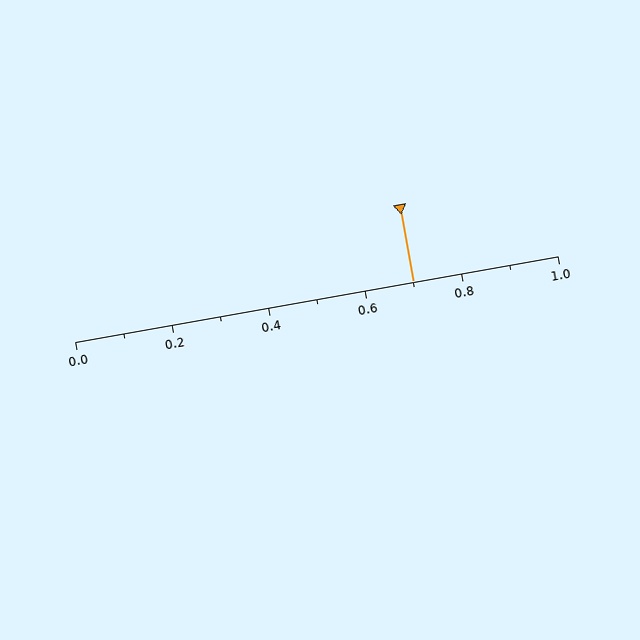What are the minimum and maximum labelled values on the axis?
The axis runs from 0.0 to 1.0.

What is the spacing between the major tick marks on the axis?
The major ticks are spaced 0.2 apart.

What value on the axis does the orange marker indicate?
The marker indicates approximately 0.7.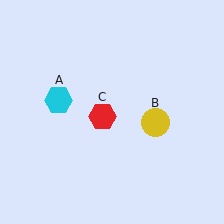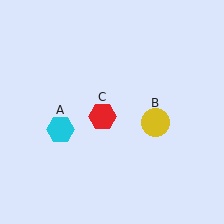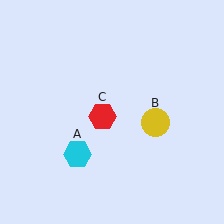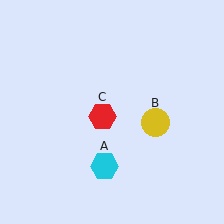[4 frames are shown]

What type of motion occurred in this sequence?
The cyan hexagon (object A) rotated counterclockwise around the center of the scene.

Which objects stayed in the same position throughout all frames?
Yellow circle (object B) and red hexagon (object C) remained stationary.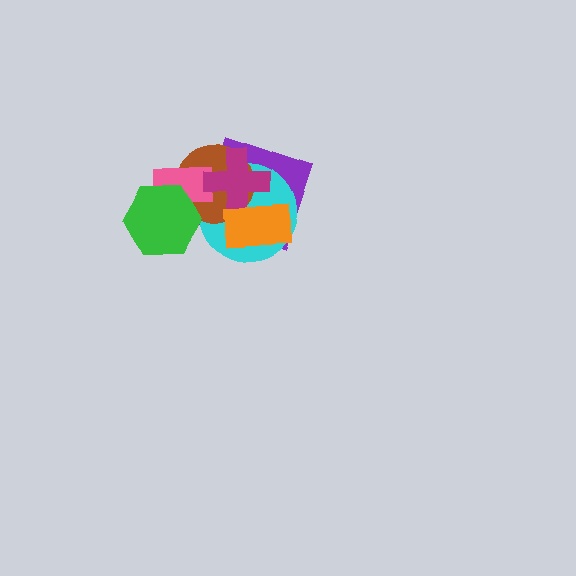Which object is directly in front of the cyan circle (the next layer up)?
The brown circle is directly in front of the cyan circle.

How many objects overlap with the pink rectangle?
3 objects overlap with the pink rectangle.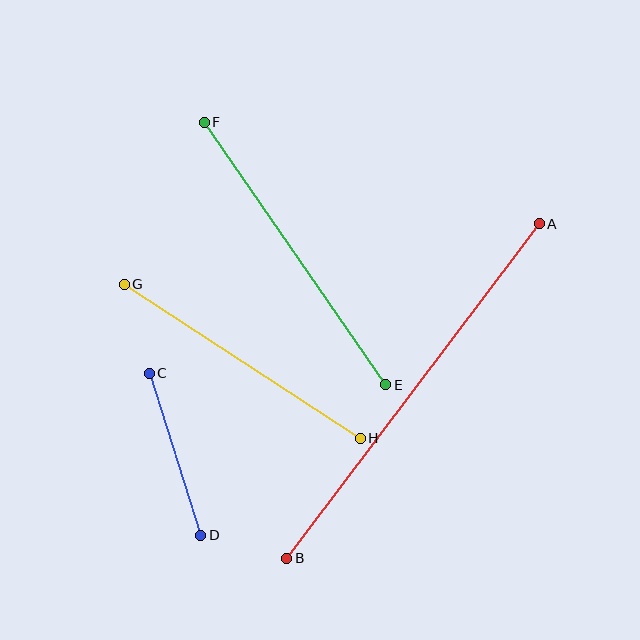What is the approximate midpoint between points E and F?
The midpoint is at approximately (295, 254) pixels.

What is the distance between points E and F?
The distance is approximately 319 pixels.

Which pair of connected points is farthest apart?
Points A and B are farthest apart.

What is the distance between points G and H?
The distance is approximately 282 pixels.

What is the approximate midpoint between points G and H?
The midpoint is at approximately (242, 361) pixels.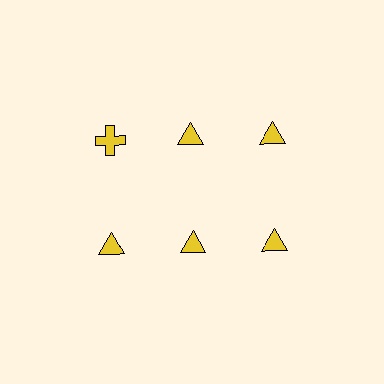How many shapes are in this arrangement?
There are 6 shapes arranged in a grid pattern.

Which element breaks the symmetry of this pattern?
The yellow cross in the top row, leftmost column breaks the symmetry. All other shapes are yellow triangles.